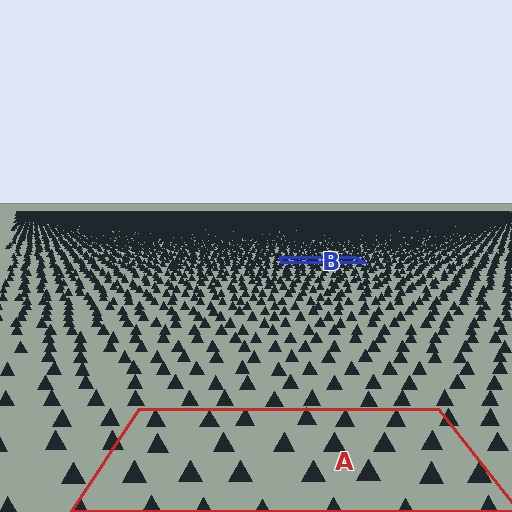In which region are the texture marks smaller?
The texture marks are smaller in region B, because it is farther away.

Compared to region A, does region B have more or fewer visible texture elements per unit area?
Region B has more texture elements per unit area — they are packed more densely because it is farther away.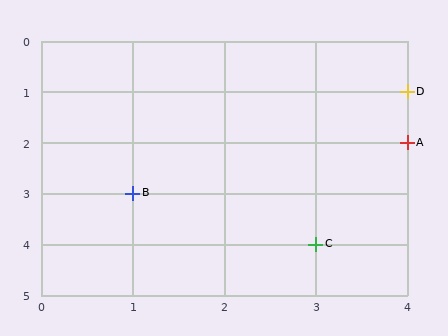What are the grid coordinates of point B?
Point B is at grid coordinates (1, 3).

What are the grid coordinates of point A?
Point A is at grid coordinates (4, 2).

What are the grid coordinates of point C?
Point C is at grid coordinates (3, 4).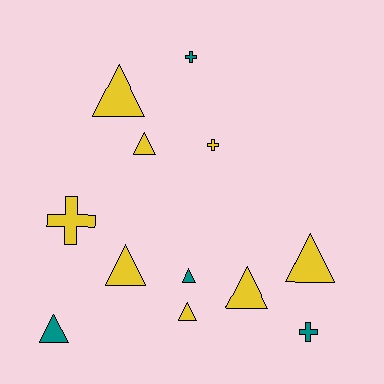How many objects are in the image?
There are 12 objects.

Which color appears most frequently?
Yellow, with 8 objects.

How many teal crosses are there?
There are 2 teal crosses.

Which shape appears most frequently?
Triangle, with 8 objects.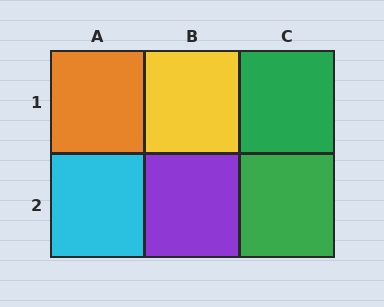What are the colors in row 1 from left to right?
Orange, yellow, green.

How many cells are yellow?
1 cell is yellow.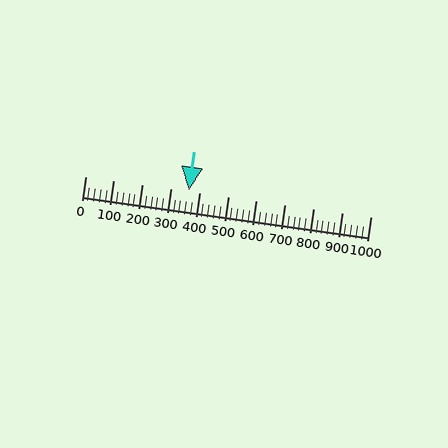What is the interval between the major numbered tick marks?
The major tick marks are spaced 100 units apart.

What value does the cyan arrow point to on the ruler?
The cyan arrow points to approximately 362.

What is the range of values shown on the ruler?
The ruler shows values from 0 to 1000.